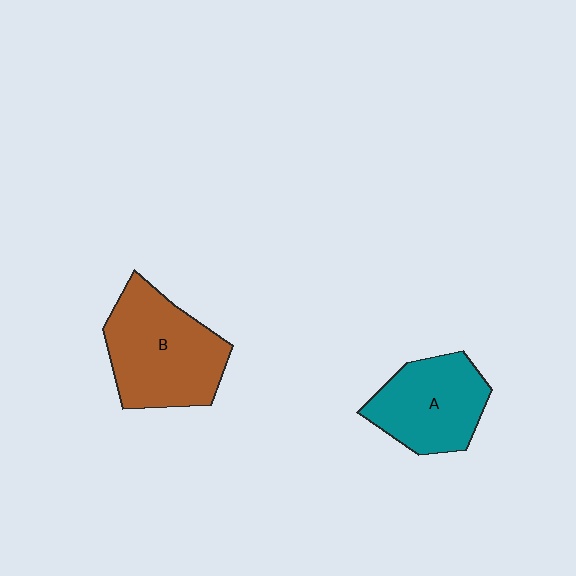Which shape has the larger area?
Shape B (brown).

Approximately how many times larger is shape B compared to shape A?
Approximately 1.3 times.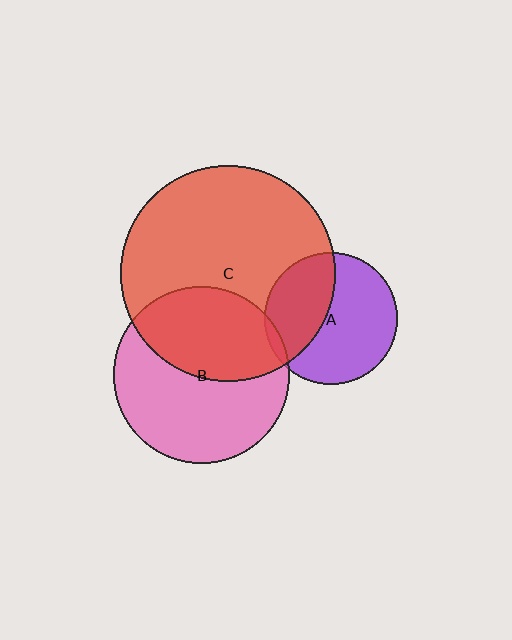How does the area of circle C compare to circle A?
Approximately 2.6 times.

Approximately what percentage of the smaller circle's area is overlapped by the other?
Approximately 45%.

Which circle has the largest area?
Circle C (red).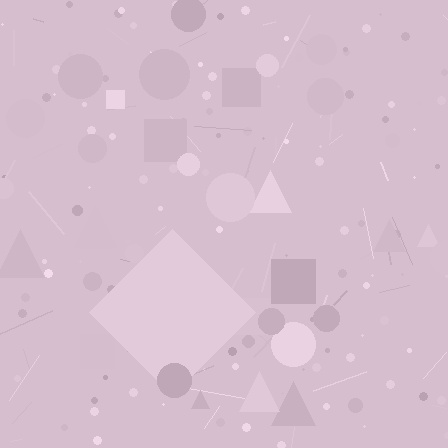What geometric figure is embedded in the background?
A diamond is embedded in the background.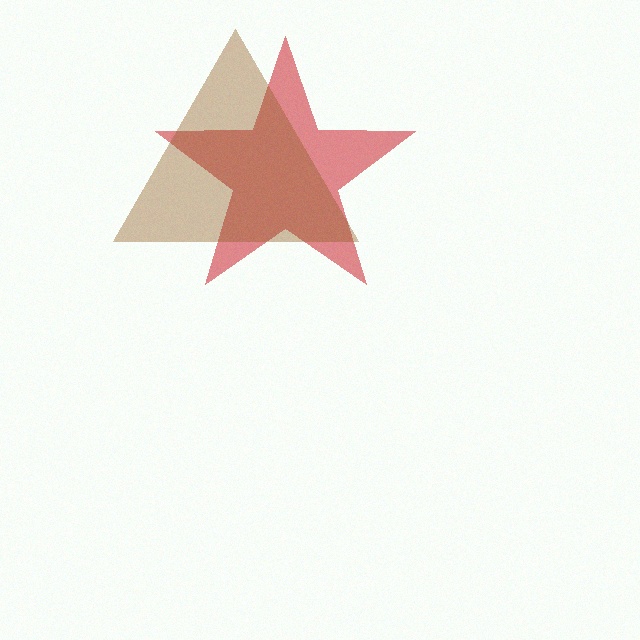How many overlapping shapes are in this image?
There are 2 overlapping shapes in the image.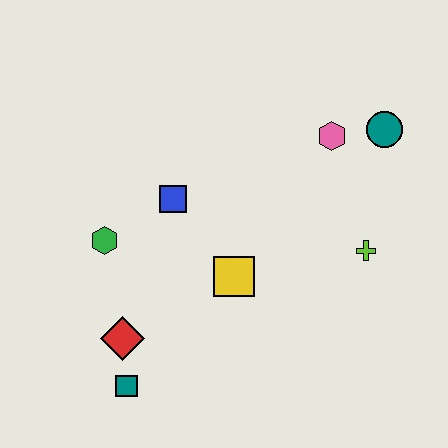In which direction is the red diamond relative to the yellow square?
The red diamond is to the left of the yellow square.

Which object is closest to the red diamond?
The teal square is closest to the red diamond.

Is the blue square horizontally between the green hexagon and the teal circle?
Yes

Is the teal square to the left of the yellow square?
Yes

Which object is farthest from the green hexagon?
The teal circle is farthest from the green hexagon.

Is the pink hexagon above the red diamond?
Yes